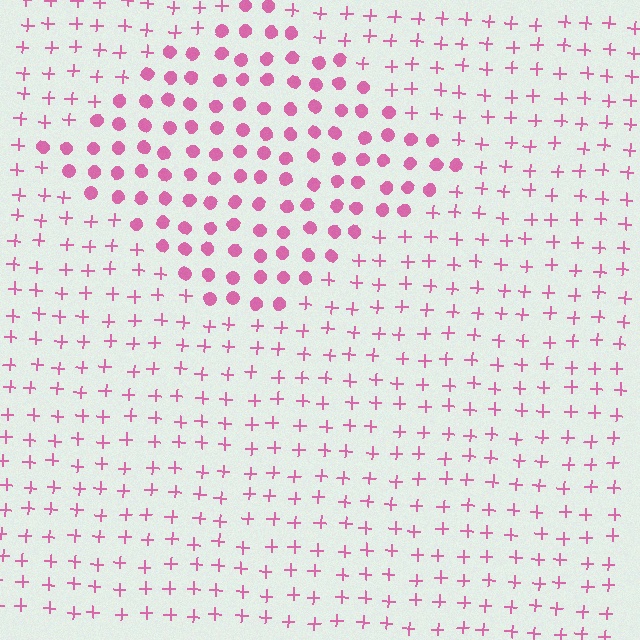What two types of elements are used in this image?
The image uses circles inside the diamond region and plus signs outside it.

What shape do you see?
I see a diamond.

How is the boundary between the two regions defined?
The boundary is defined by a change in element shape: circles inside vs. plus signs outside. All elements share the same color and spacing.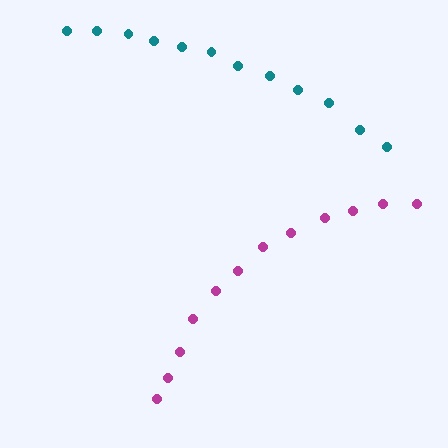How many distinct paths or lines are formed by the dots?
There are 2 distinct paths.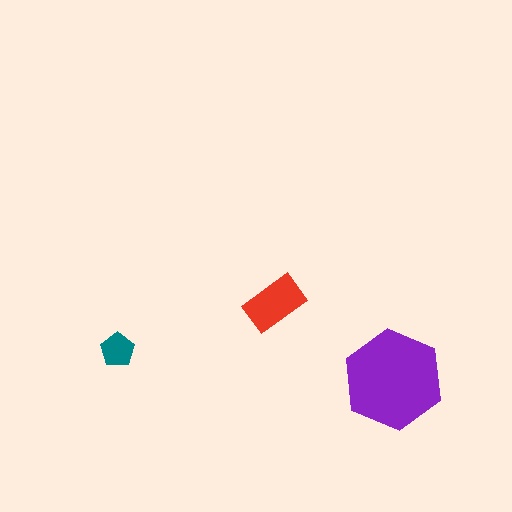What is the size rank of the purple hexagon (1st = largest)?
1st.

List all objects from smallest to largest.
The teal pentagon, the red rectangle, the purple hexagon.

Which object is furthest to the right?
The purple hexagon is rightmost.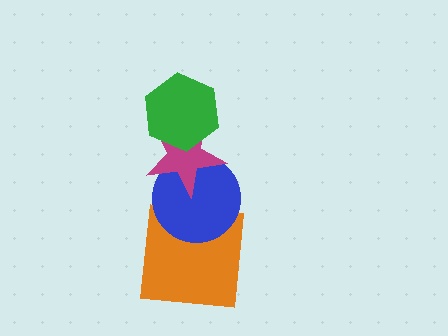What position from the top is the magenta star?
The magenta star is 2nd from the top.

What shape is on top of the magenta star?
The green hexagon is on top of the magenta star.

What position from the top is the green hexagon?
The green hexagon is 1st from the top.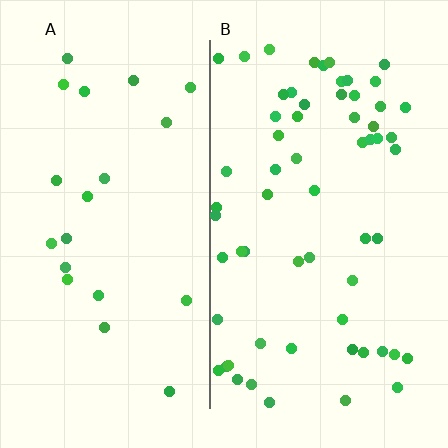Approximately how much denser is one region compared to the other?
Approximately 3.0× — region B over region A.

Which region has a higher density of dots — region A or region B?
B (the right).